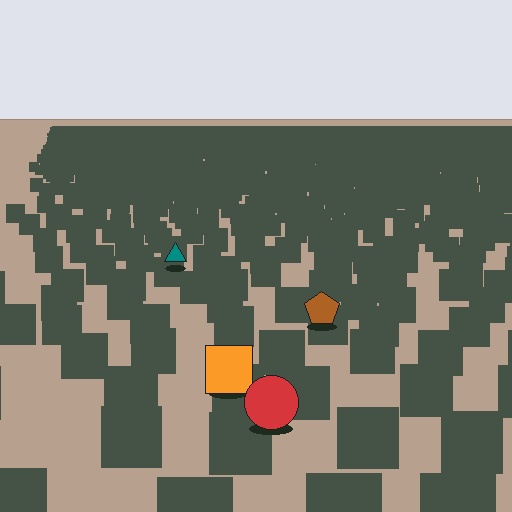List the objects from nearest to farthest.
From nearest to farthest: the red circle, the orange square, the brown pentagon, the teal triangle.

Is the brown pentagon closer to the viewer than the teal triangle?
Yes. The brown pentagon is closer — you can tell from the texture gradient: the ground texture is coarser near it.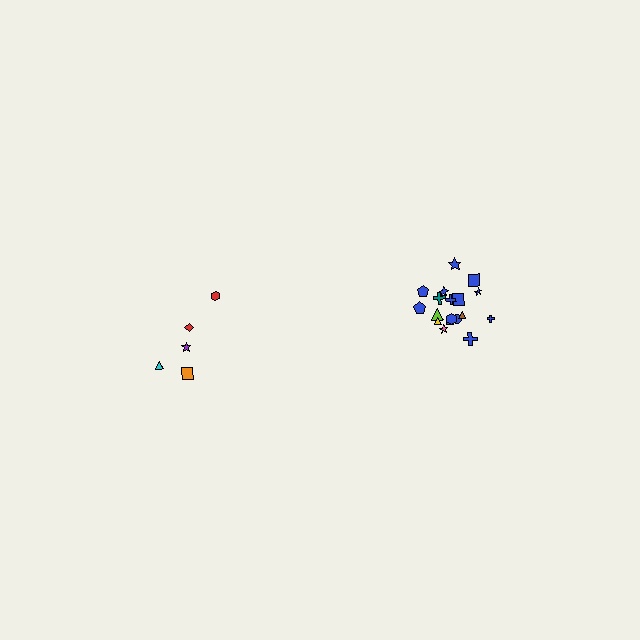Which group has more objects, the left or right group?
The right group.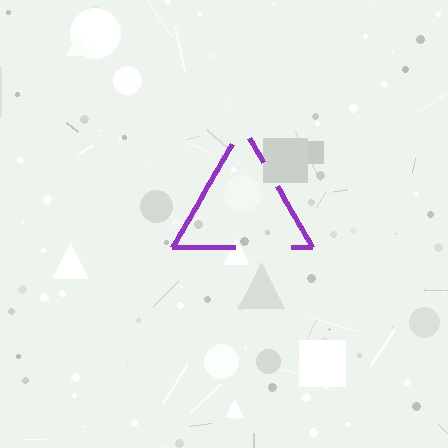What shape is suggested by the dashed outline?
The dashed outline suggests a triangle.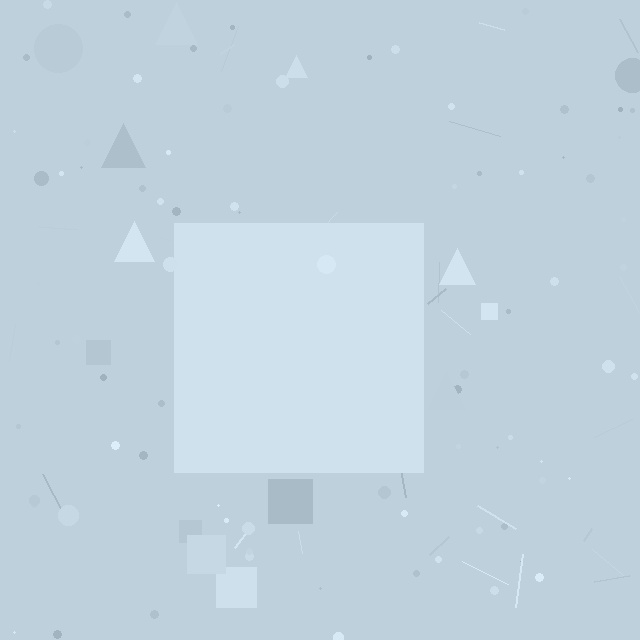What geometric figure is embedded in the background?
A square is embedded in the background.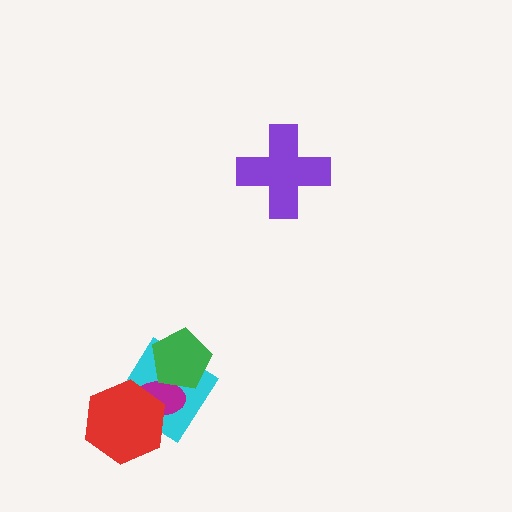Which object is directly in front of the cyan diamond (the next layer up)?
The magenta ellipse is directly in front of the cyan diamond.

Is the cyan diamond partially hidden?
Yes, it is partially covered by another shape.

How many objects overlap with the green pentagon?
2 objects overlap with the green pentagon.